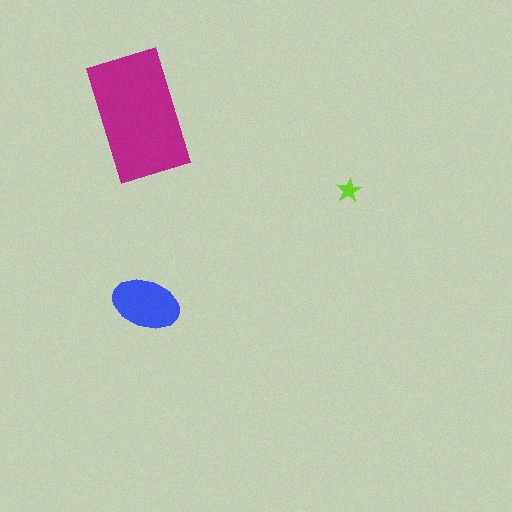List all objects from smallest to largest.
The lime star, the blue ellipse, the magenta rectangle.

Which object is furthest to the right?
The lime star is rightmost.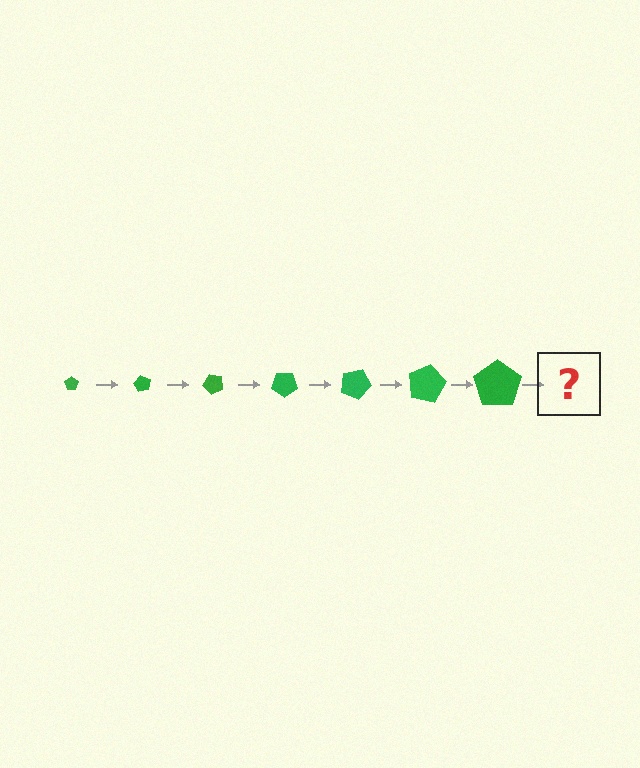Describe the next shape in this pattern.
It should be a pentagon, larger than the previous one and rotated 420 degrees from the start.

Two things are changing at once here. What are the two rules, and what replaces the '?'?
The two rules are that the pentagon grows larger each step and it rotates 60 degrees each step. The '?' should be a pentagon, larger than the previous one and rotated 420 degrees from the start.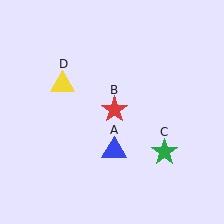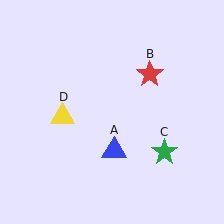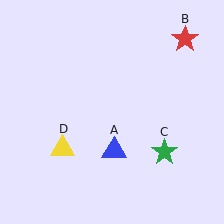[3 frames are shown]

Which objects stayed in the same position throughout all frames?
Blue triangle (object A) and green star (object C) remained stationary.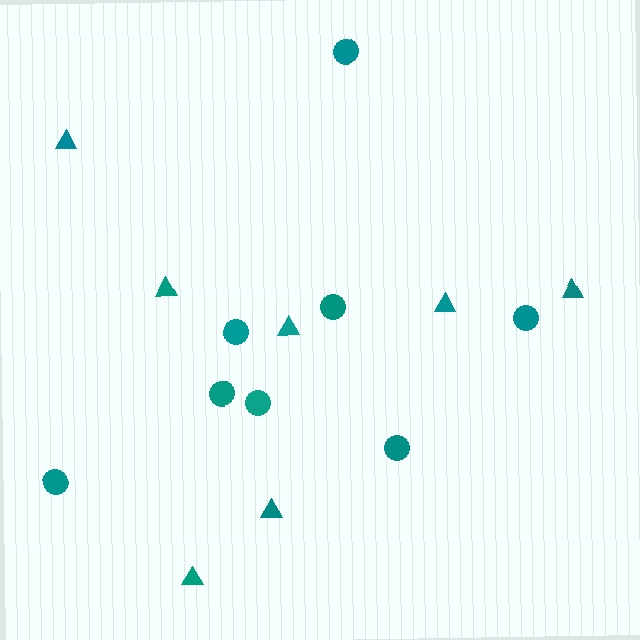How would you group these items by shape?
There are 2 groups: one group of circles (8) and one group of triangles (7).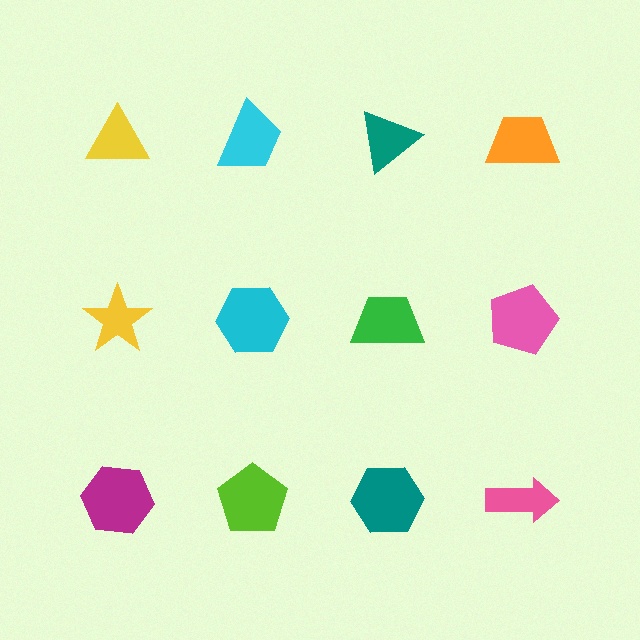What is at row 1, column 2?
A cyan trapezoid.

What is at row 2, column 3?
A green trapezoid.